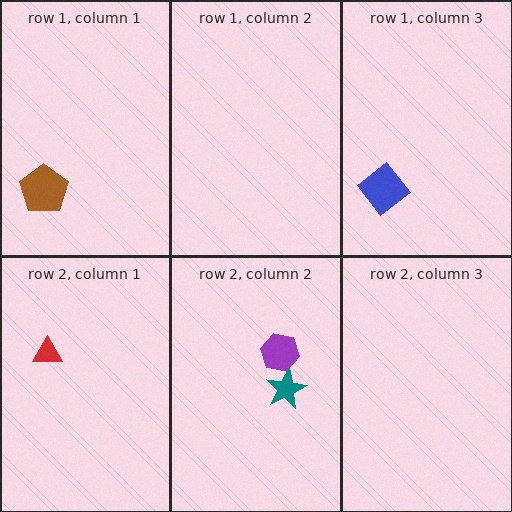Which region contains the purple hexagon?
The row 2, column 2 region.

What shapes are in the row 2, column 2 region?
The purple hexagon, the teal star.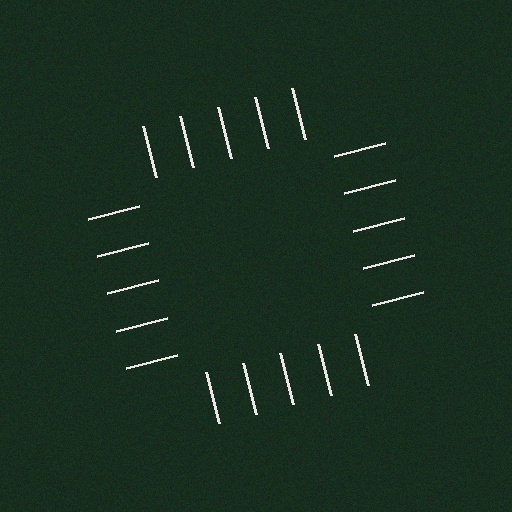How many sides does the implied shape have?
4 sides — the line-ends trace a square.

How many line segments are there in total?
20 — 5 along each of the 4 edges.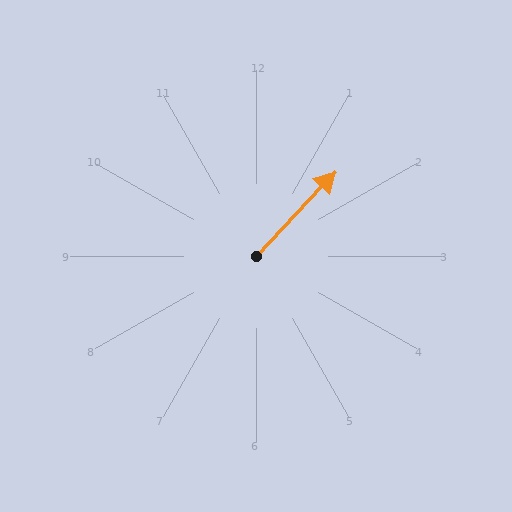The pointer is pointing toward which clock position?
Roughly 1 o'clock.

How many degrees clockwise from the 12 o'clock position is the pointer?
Approximately 43 degrees.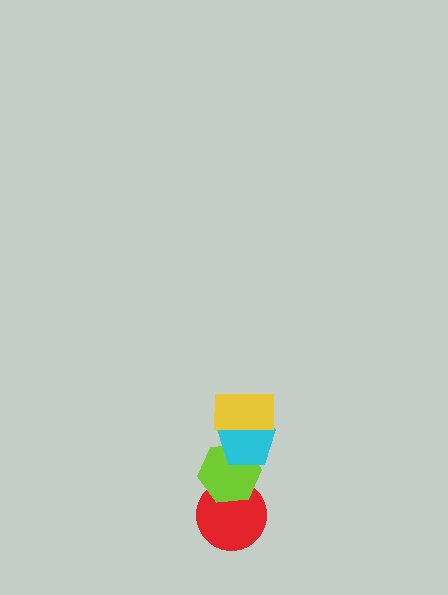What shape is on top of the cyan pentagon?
The yellow rectangle is on top of the cyan pentagon.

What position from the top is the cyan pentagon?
The cyan pentagon is 2nd from the top.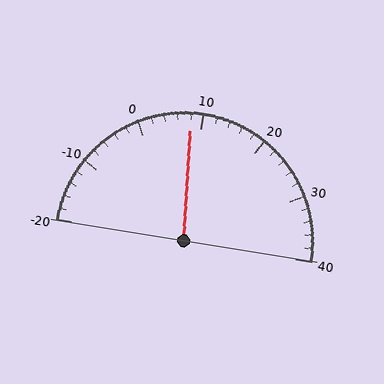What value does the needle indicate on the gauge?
The needle indicates approximately 8.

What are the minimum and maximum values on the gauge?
The gauge ranges from -20 to 40.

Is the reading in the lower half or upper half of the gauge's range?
The reading is in the lower half of the range (-20 to 40).